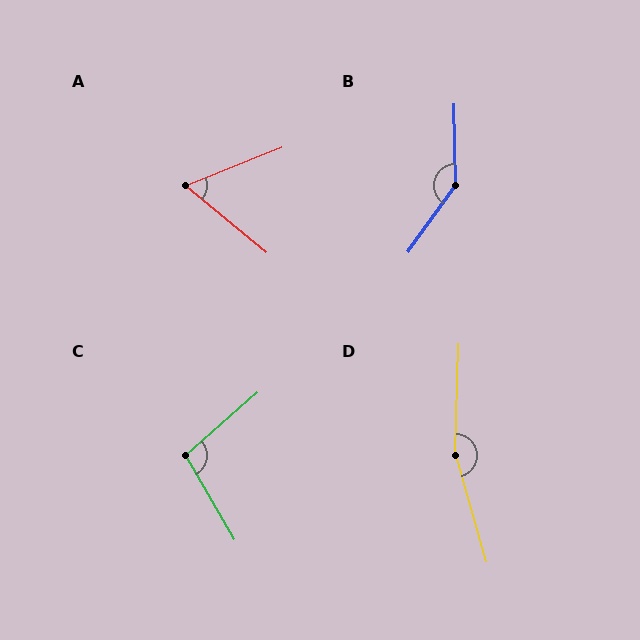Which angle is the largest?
D, at approximately 162 degrees.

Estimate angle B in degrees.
Approximately 143 degrees.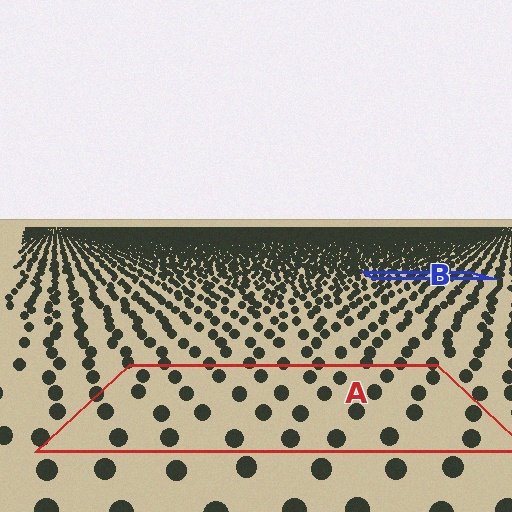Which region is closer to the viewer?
Region A is closer. The texture elements there are larger and more spread out.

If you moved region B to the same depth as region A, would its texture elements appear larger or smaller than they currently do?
They would appear larger. At a closer depth, the same texture elements are projected at a bigger on-screen size.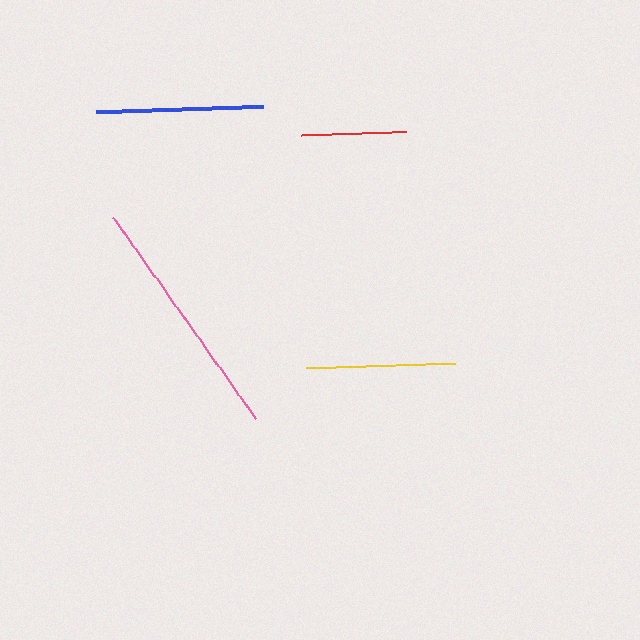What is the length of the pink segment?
The pink segment is approximately 247 pixels long.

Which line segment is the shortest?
The red line is the shortest at approximately 105 pixels.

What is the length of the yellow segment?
The yellow segment is approximately 149 pixels long.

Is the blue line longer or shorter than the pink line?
The pink line is longer than the blue line.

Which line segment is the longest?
The pink line is the longest at approximately 247 pixels.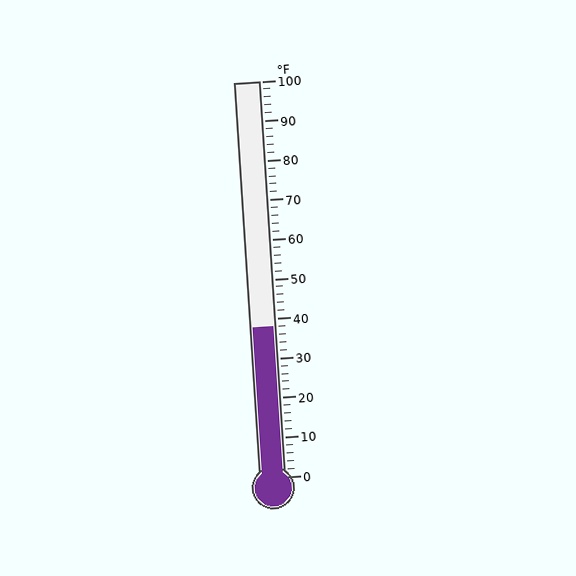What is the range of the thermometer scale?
The thermometer scale ranges from 0°F to 100°F.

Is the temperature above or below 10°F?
The temperature is above 10°F.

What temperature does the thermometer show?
The thermometer shows approximately 38°F.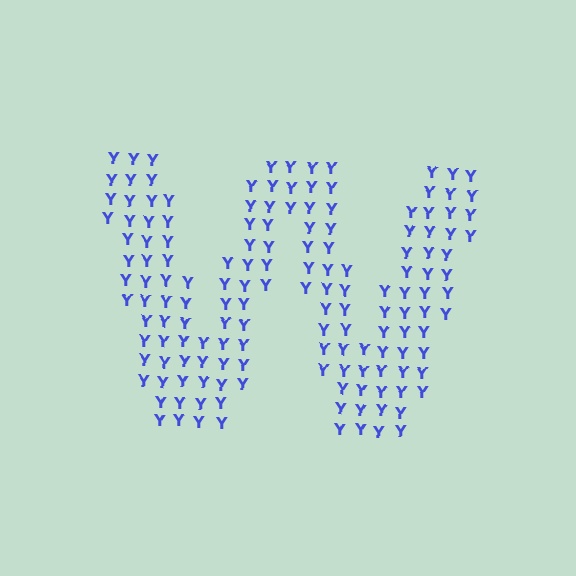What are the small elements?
The small elements are letter Y's.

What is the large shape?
The large shape is the letter W.